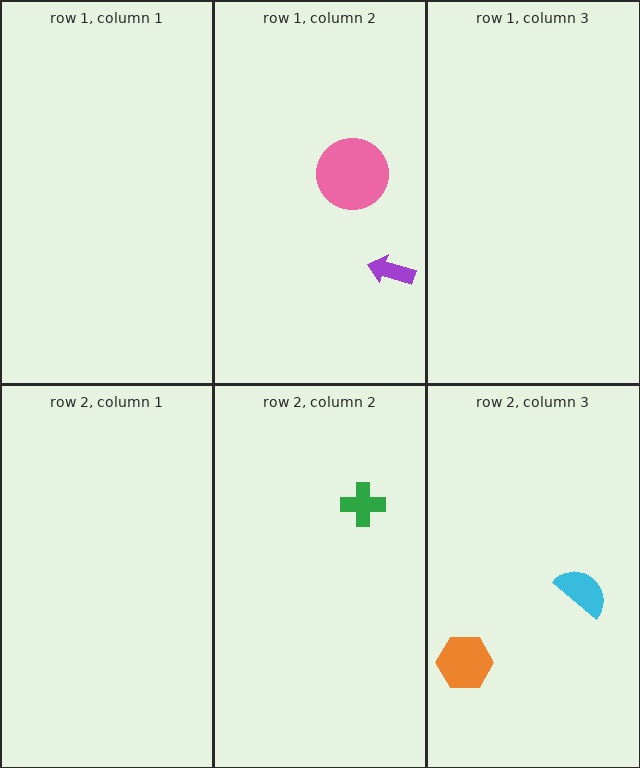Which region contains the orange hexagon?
The row 2, column 3 region.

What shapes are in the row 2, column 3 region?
The orange hexagon, the cyan semicircle.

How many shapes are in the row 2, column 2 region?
1.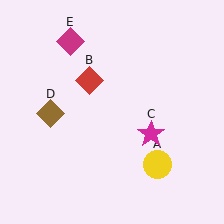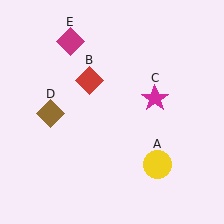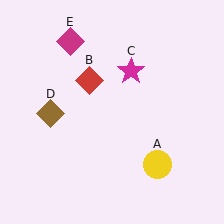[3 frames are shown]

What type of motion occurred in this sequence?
The magenta star (object C) rotated counterclockwise around the center of the scene.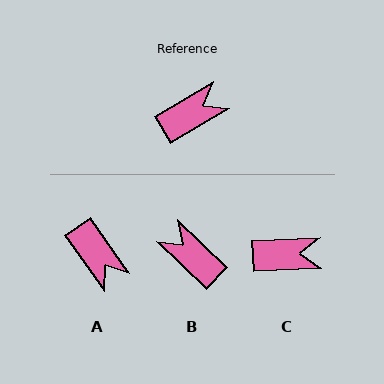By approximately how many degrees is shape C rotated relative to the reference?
Approximately 27 degrees clockwise.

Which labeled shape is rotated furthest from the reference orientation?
B, about 106 degrees away.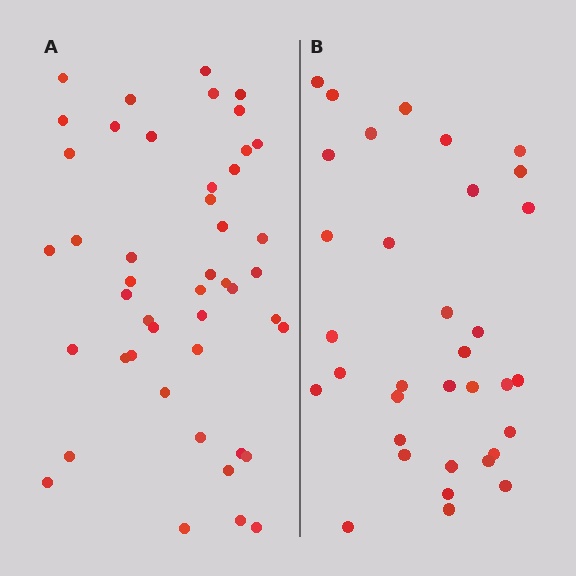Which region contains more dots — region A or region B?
Region A (the left region) has more dots.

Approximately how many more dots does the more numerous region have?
Region A has roughly 12 or so more dots than region B.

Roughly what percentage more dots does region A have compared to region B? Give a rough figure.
About 35% more.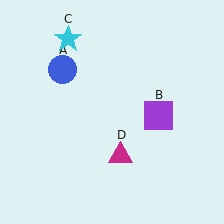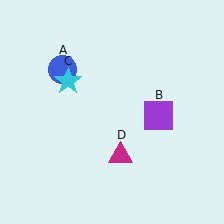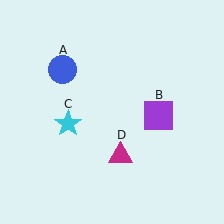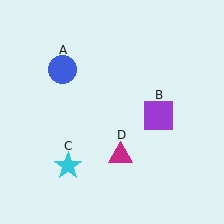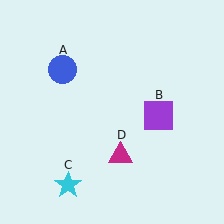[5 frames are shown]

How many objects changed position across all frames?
1 object changed position: cyan star (object C).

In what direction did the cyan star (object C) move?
The cyan star (object C) moved down.